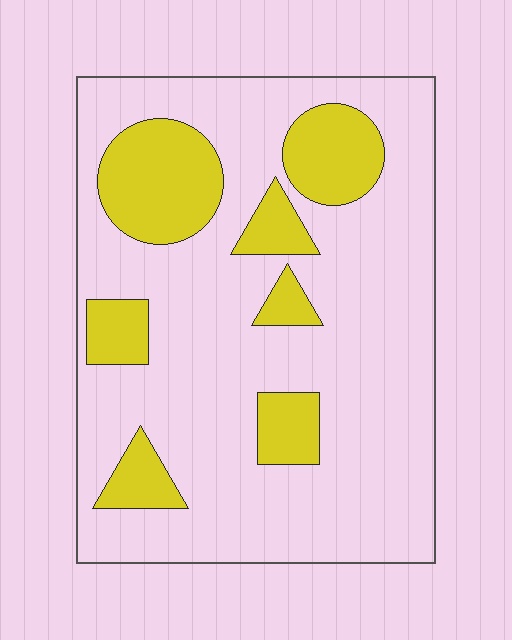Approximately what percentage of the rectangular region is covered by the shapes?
Approximately 25%.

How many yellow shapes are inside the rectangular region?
7.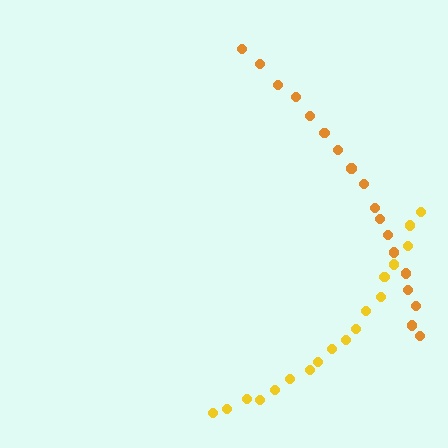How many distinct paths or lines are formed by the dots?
There are 2 distinct paths.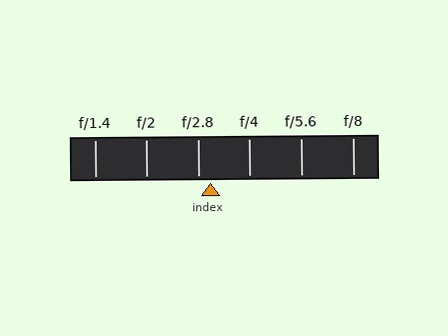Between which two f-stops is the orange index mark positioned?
The index mark is between f/2.8 and f/4.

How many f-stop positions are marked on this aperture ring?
There are 6 f-stop positions marked.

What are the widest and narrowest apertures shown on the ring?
The widest aperture shown is f/1.4 and the narrowest is f/8.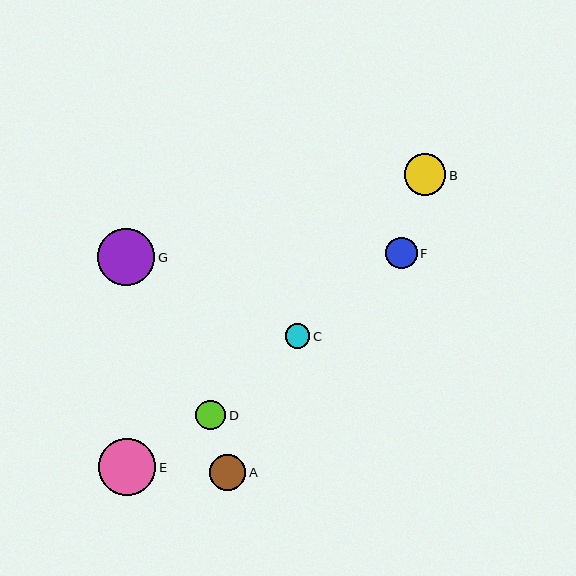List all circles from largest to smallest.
From largest to smallest: G, E, B, A, F, D, C.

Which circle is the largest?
Circle G is the largest with a size of approximately 58 pixels.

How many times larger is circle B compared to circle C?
Circle B is approximately 1.7 times the size of circle C.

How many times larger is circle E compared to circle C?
Circle E is approximately 2.3 times the size of circle C.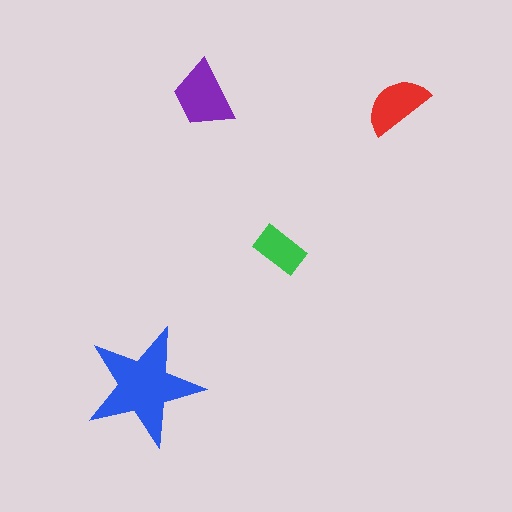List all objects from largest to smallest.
The blue star, the purple trapezoid, the red semicircle, the green rectangle.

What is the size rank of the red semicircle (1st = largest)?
3rd.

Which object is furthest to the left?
The blue star is leftmost.